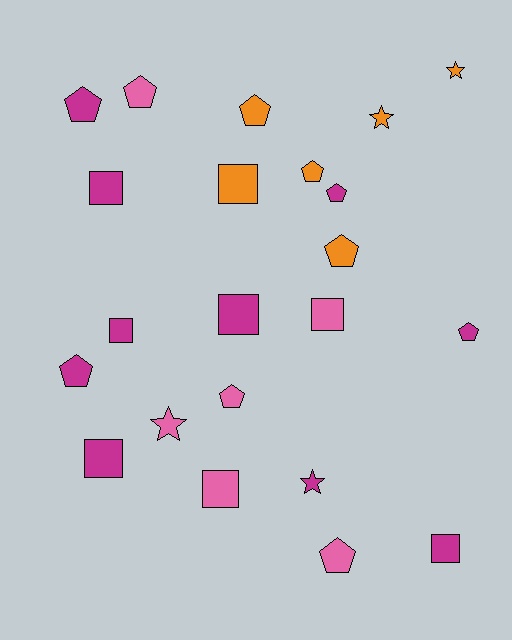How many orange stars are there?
There are 2 orange stars.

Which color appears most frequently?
Magenta, with 10 objects.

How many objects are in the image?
There are 22 objects.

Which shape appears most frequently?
Pentagon, with 10 objects.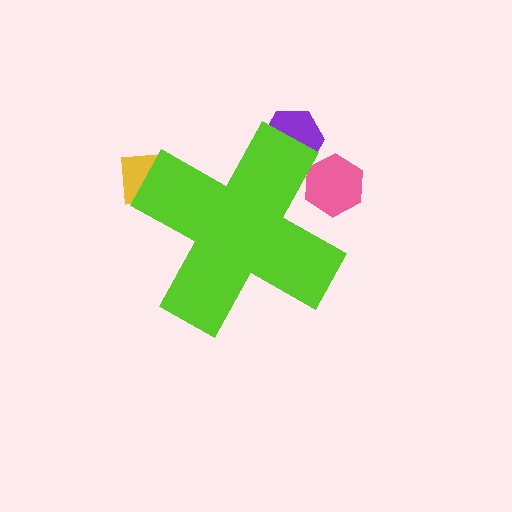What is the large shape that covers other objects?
A lime cross.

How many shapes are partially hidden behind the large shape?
3 shapes are partially hidden.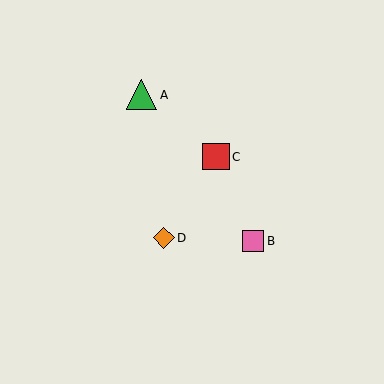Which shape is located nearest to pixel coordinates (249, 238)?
The pink square (labeled B) at (253, 241) is nearest to that location.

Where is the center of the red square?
The center of the red square is at (216, 157).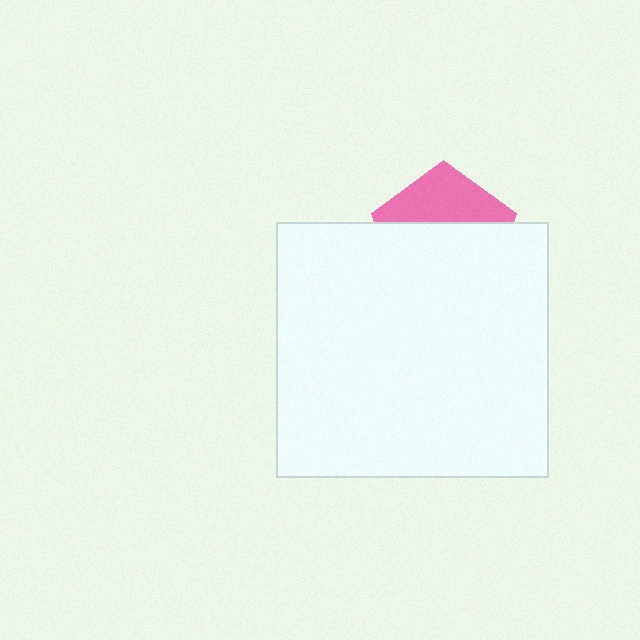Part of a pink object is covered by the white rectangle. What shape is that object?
It is a pentagon.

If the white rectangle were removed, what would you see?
You would see the complete pink pentagon.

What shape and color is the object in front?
The object in front is a white rectangle.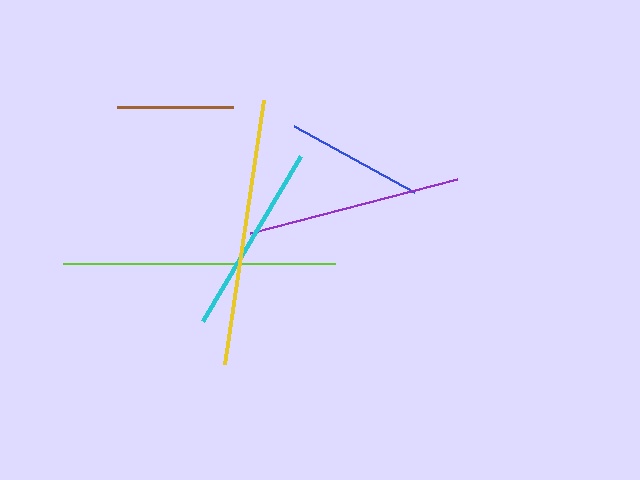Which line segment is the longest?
The lime line is the longest at approximately 272 pixels.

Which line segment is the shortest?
The brown line is the shortest at approximately 116 pixels.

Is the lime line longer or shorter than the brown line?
The lime line is longer than the brown line.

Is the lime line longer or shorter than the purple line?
The lime line is longer than the purple line.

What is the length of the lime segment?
The lime segment is approximately 272 pixels long.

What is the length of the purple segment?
The purple segment is approximately 214 pixels long.